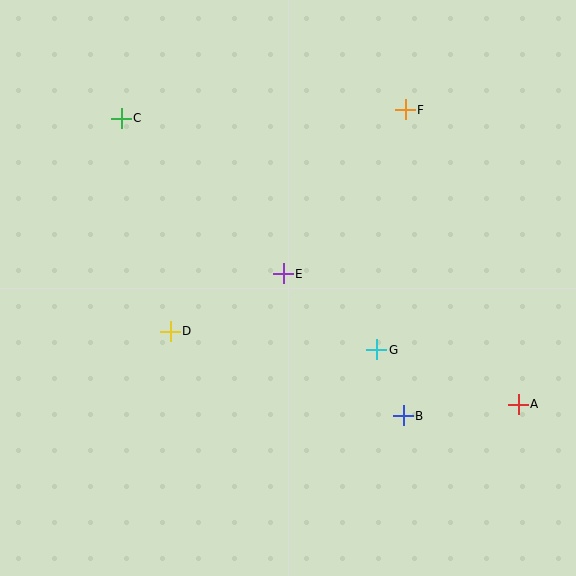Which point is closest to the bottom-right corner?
Point A is closest to the bottom-right corner.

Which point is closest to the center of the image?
Point E at (283, 274) is closest to the center.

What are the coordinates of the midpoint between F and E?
The midpoint between F and E is at (344, 192).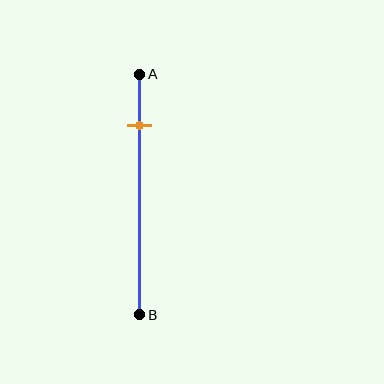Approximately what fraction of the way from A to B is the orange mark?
The orange mark is approximately 20% of the way from A to B.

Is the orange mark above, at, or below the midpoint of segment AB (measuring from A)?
The orange mark is above the midpoint of segment AB.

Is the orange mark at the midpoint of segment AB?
No, the mark is at about 20% from A, not at the 50% midpoint.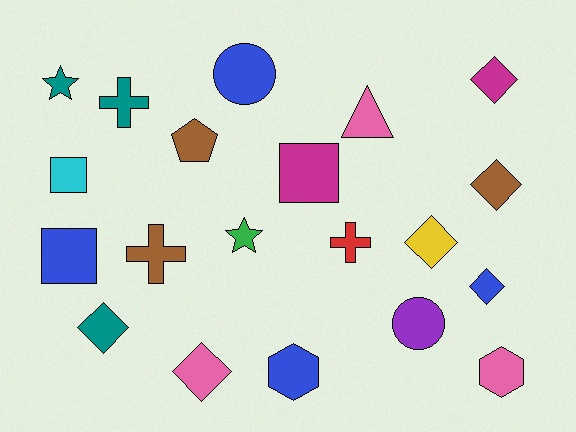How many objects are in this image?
There are 20 objects.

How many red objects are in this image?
There is 1 red object.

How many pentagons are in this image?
There is 1 pentagon.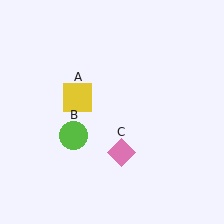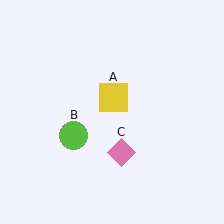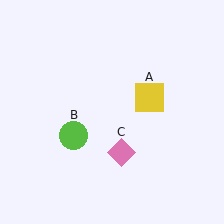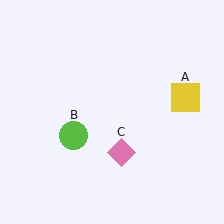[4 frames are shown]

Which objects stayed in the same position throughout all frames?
Lime circle (object B) and pink diamond (object C) remained stationary.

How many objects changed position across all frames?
1 object changed position: yellow square (object A).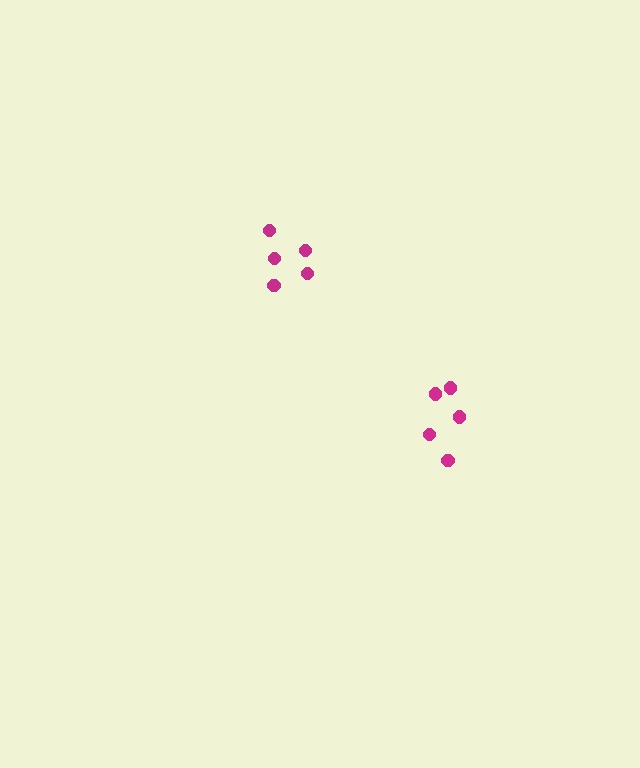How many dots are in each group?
Group 1: 5 dots, Group 2: 5 dots (10 total).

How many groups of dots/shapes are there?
There are 2 groups.